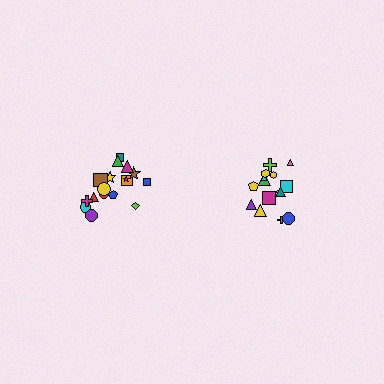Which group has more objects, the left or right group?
The left group.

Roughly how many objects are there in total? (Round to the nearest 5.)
Roughly 35 objects in total.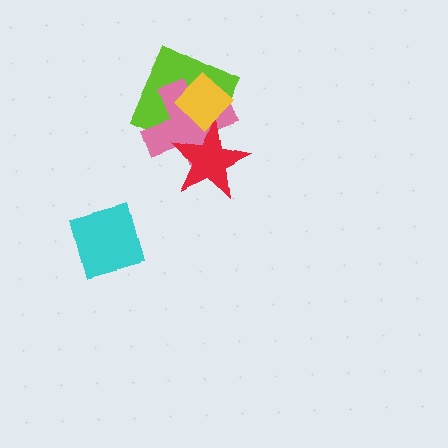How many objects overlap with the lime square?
3 objects overlap with the lime square.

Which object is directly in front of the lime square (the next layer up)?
The pink cross is directly in front of the lime square.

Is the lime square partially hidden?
Yes, it is partially covered by another shape.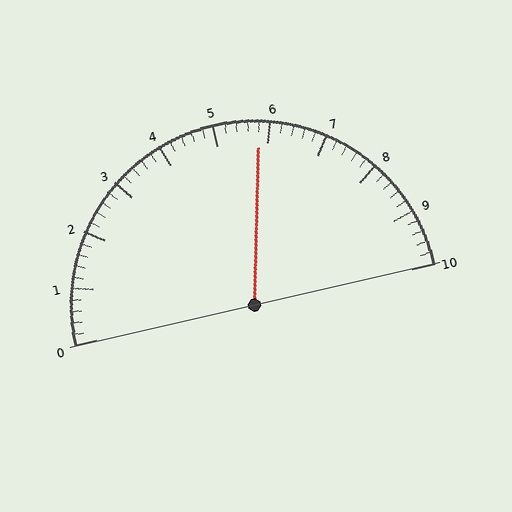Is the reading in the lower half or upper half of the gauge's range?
The reading is in the upper half of the range (0 to 10).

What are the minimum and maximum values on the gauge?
The gauge ranges from 0 to 10.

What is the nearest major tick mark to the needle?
The nearest major tick mark is 6.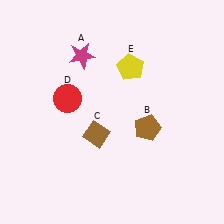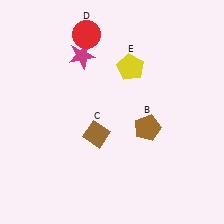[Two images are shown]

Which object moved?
The red circle (D) moved up.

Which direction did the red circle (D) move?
The red circle (D) moved up.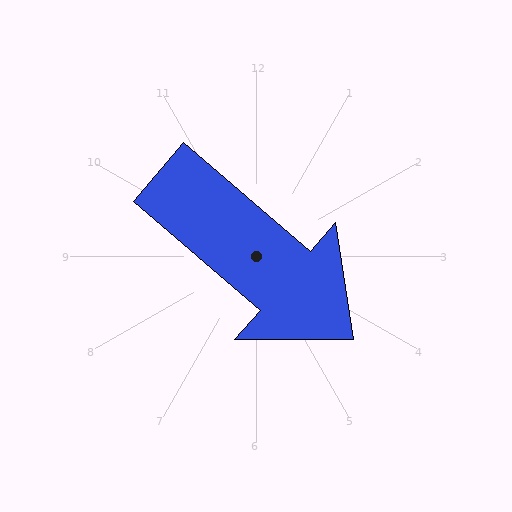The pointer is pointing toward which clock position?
Roughly 4 o'clock.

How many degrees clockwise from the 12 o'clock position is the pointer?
Approximately 131 degrees.